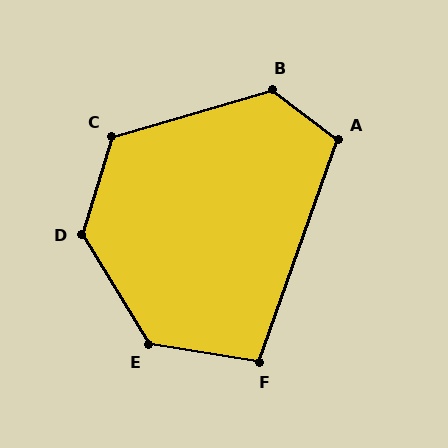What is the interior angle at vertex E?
Approximately 130 degrees (obtuse).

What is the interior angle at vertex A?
Approximately 107 degrees (obtuse).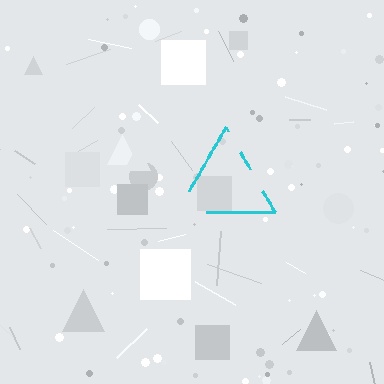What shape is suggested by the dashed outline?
The dashed outline suggests a triangle.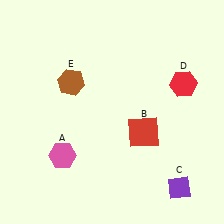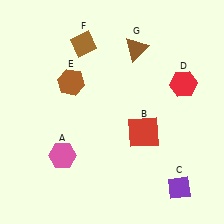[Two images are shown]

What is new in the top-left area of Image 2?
A brown diamond (F) was added in the top-left area of Image 2.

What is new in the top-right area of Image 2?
A brown triangle (G) was added in the top-right area of Image 2.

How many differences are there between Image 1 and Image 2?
There are 2 differences between the two images.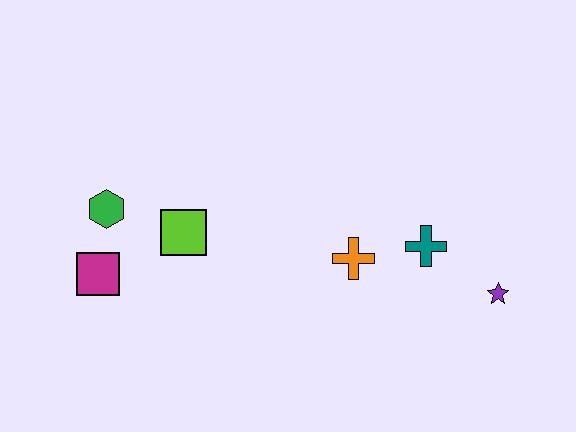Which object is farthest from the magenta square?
The purple star is farthest from the magenta square.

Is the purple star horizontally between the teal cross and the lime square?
No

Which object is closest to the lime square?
The green hexagon is closest to the lime square.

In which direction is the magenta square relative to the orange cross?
The magenta square is to the left of the orange cross.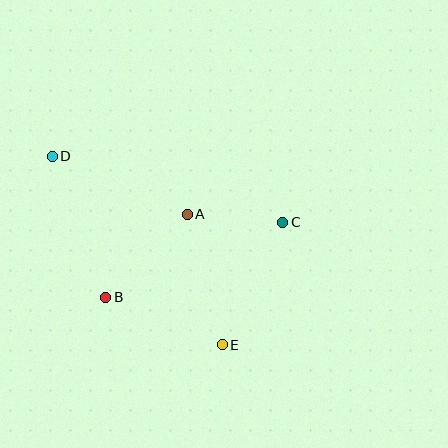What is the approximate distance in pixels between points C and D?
The distance between C and D is approximately 240 pixels.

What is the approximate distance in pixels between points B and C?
The distance between B and C is approximately 192 pixels.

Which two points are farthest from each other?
Points D and E are farthest from each other.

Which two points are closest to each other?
Points A and C are closest to each other.